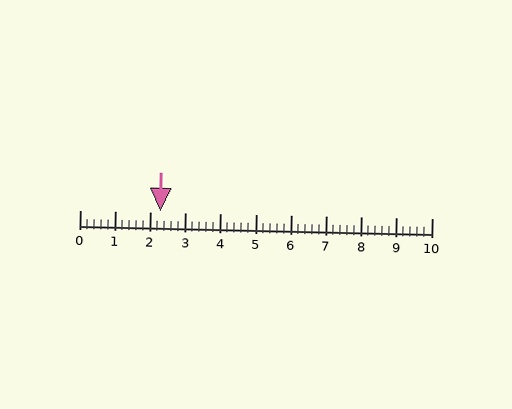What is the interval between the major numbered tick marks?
The major tick marks are spaced 1 units apart.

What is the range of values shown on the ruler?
The ruler shows values from 0 to 10.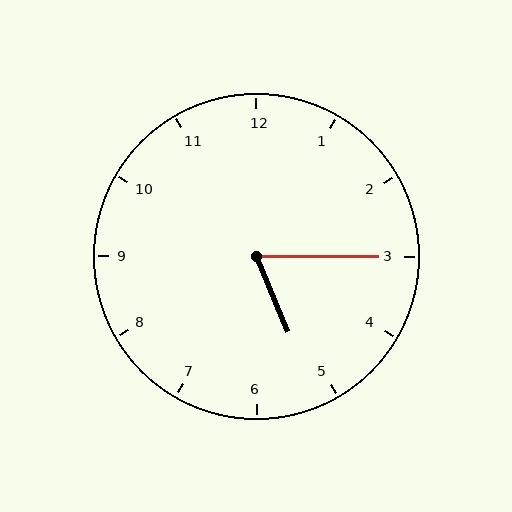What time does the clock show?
5:15.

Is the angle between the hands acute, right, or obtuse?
It is acute.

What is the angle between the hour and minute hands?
Approximately 68 degrees.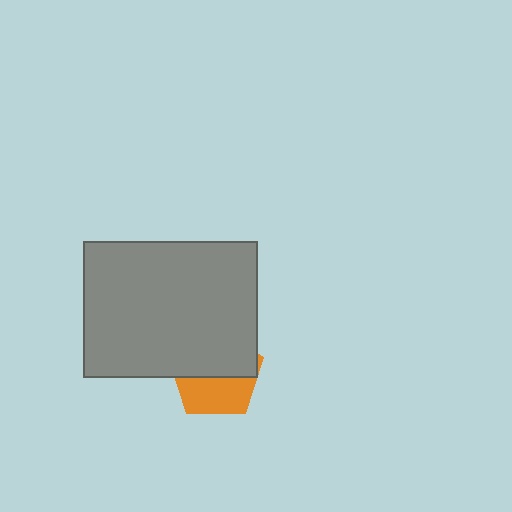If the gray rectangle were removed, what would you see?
You would see the complete orange pentagon.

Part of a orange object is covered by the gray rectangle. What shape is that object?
It is a pentagon.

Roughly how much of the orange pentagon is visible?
A small part of it is visible (roughly 44%).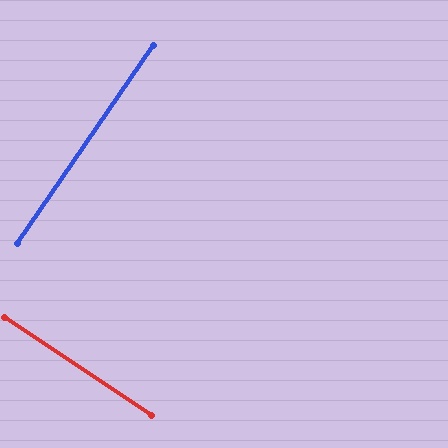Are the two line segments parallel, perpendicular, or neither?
Perpendicular — they meet at approximately 89°.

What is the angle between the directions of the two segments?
Approximately 89 degrees.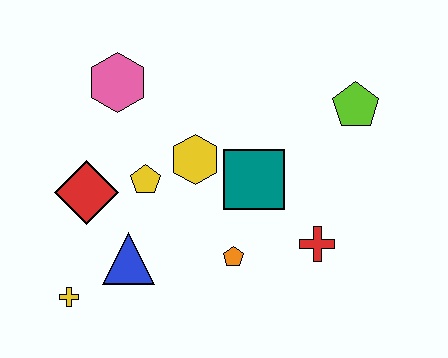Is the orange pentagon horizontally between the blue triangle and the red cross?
Yes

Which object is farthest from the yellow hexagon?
The yellow cross is farthest from the yellow hexagon.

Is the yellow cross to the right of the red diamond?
No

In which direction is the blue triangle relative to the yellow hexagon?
The blue triangle is below the yellow hexagon.